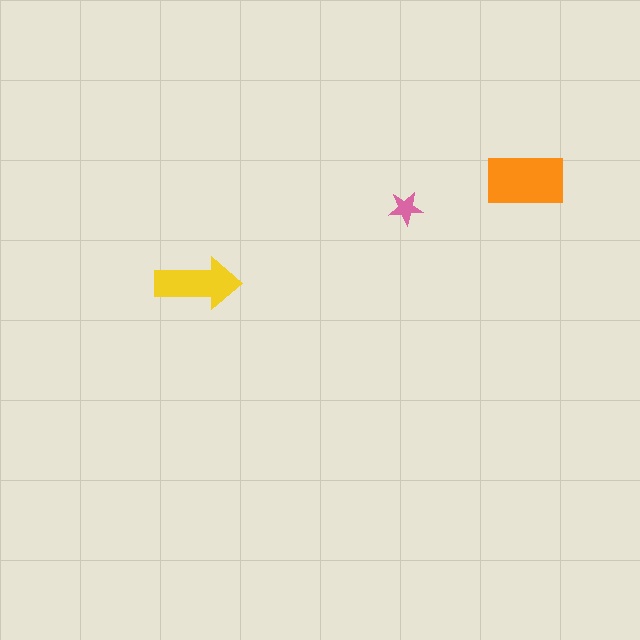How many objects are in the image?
There are 3 objects in the image.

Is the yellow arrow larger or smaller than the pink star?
Larger.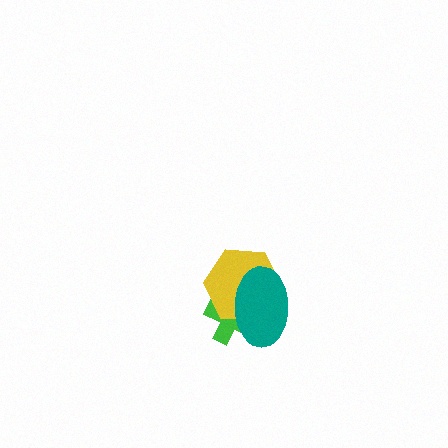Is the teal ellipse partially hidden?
No, no other shape covers it.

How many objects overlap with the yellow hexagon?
2 objects overlap with the yellow hexagon.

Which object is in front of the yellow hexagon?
The teal ellipse is in front of the yellow hexagon.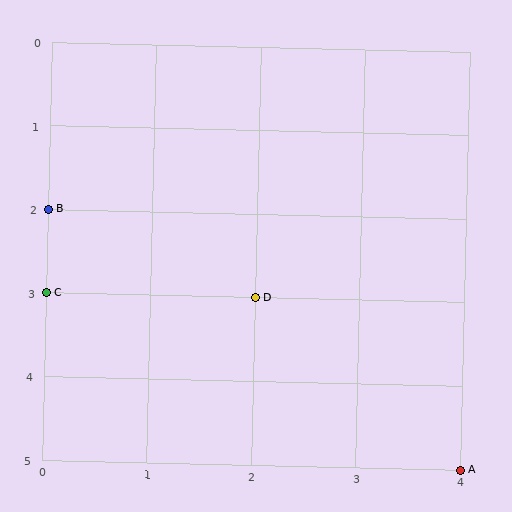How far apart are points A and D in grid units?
Points A and D are 2 columns and 2 rows apart (about 2.8 grid units diagonally).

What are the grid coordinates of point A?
Point A is at grid coordinates (4, 5).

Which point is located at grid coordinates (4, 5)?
Point A is at (4, 5).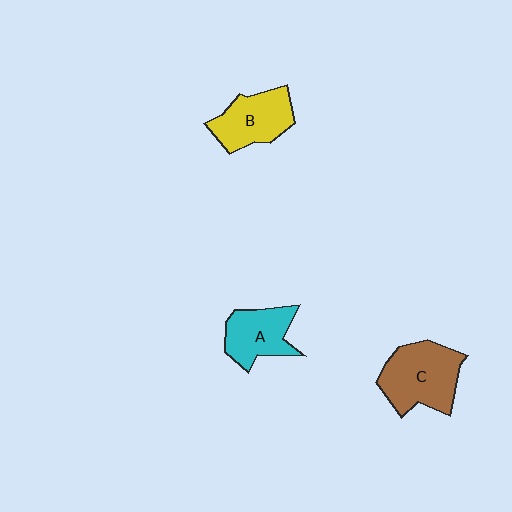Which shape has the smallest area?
Shape A (cyan).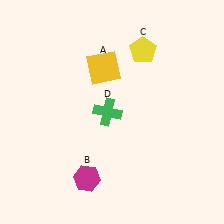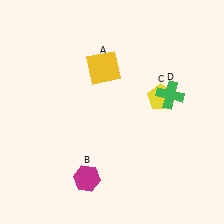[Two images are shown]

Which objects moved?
The objects that moved are: the yellow pentagon (C), the green cross (D).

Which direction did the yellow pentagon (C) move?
The yellow pentagon (C) moved down.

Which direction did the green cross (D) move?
The green cross (D) moved right.